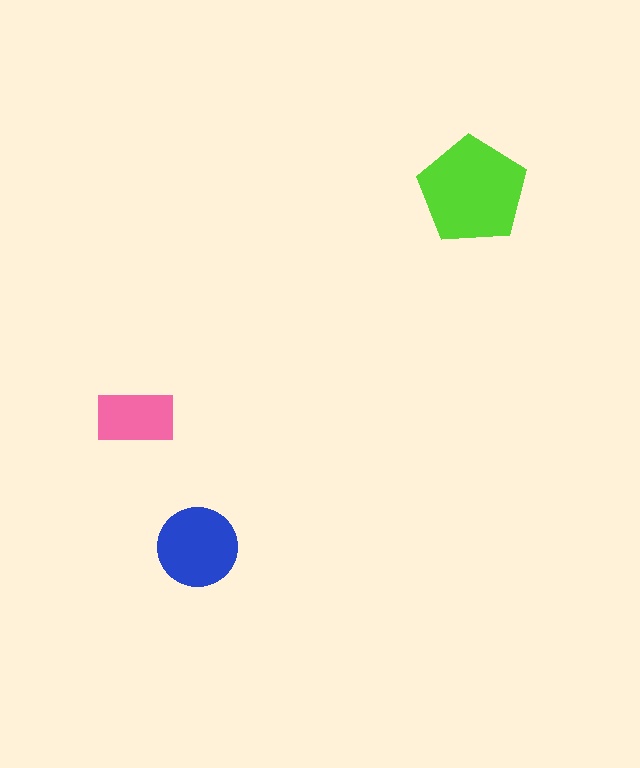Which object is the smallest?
The pink rectangle.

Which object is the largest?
The lime pentagon.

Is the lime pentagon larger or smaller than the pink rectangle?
Larger.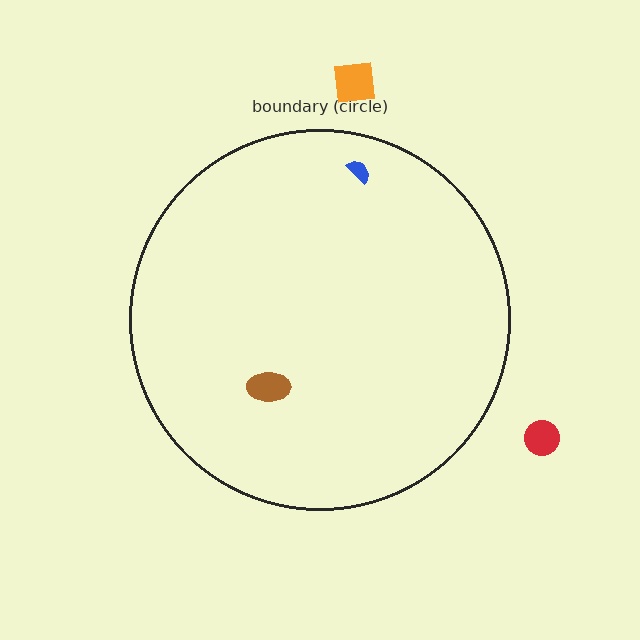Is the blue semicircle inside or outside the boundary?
Inside.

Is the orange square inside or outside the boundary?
Outside.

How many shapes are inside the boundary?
2 inside, 2 outside.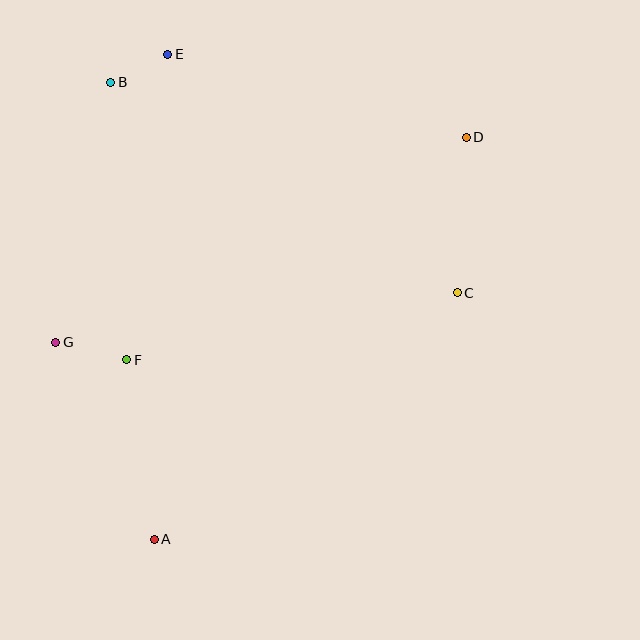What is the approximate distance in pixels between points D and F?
The distance between D and F is approximately 406 pixels.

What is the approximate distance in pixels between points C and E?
The distance between C and E is approximately 375 pixels.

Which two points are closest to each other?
Points B and E are closest to each other.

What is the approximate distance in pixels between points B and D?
The distance between B and D is approximately 360 pixels.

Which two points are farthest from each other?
Points A and D are farthest from each other.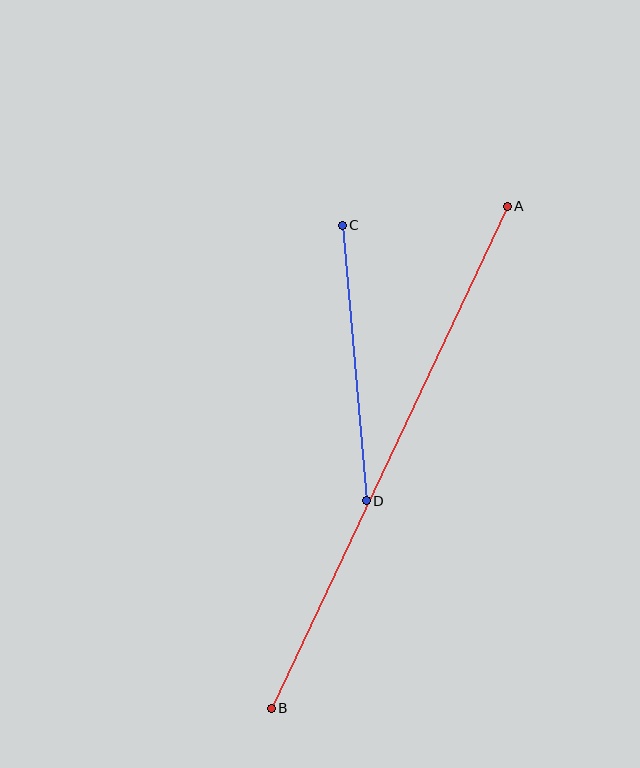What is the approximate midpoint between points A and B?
The midpoint is at approximately (389, 457) pixels.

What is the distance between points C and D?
The distance is approximately 277 pixels.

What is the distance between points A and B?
The distance is approximately 554 pixels.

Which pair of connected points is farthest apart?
Points A and B are farthest apart.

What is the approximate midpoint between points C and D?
The midpoint is at approximately (354, 363) pixels.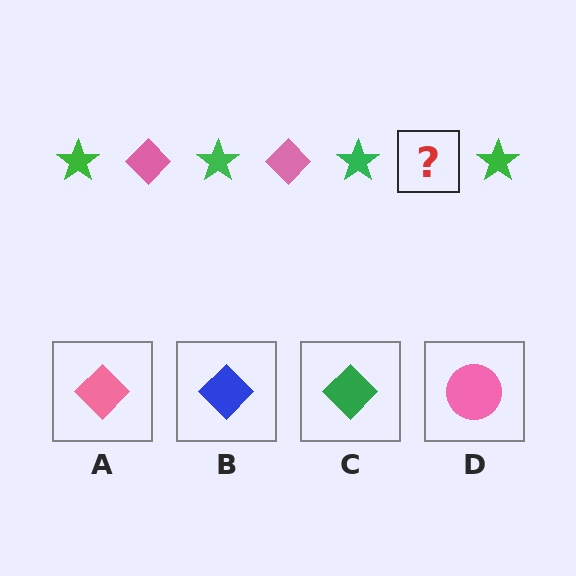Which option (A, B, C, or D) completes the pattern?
A.